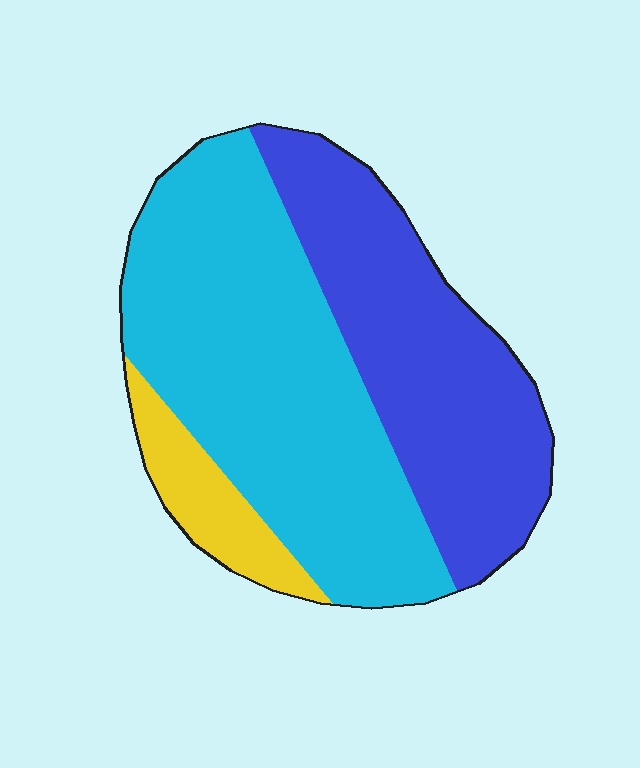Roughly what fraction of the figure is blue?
Blue takes up about three eighths (3/8) of the figure.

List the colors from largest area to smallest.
From largest to smallest: cyan, blue, yellow.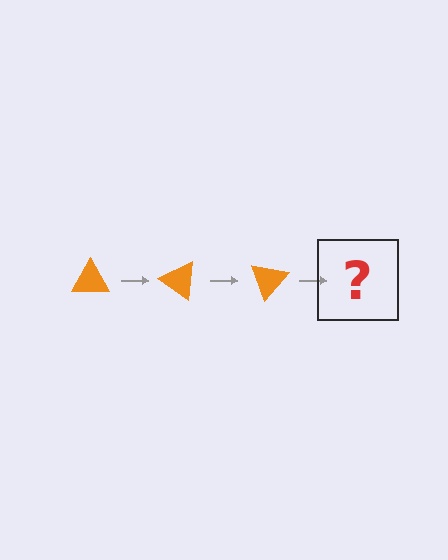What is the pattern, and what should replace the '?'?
The pattern is that the triangle rotates 35 degrees each step. The '?' should be an orange triangle rotated 105 degrees.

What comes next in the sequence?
The next element should be an orange triangle rotated 105 degrees.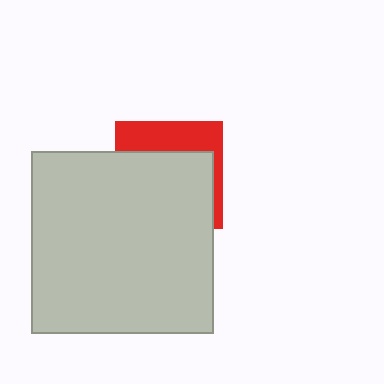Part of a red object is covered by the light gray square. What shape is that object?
It is a square.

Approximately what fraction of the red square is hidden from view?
Roughly 66% of the red square is hidden behind the light gray square.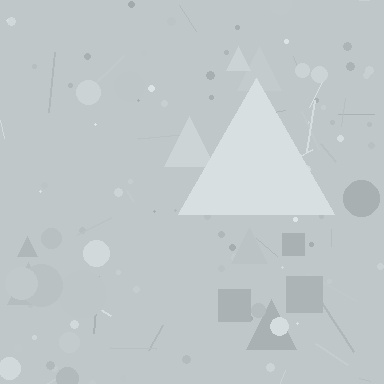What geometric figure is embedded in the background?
A triangle is embedded in the background.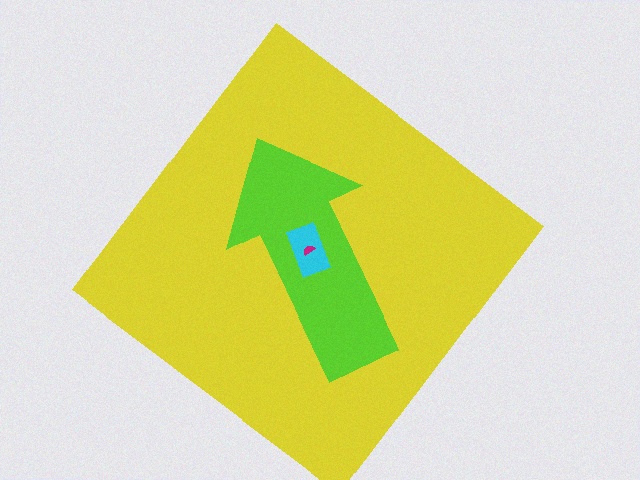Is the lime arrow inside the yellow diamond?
Yes.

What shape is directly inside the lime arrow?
The cyan rectangle.